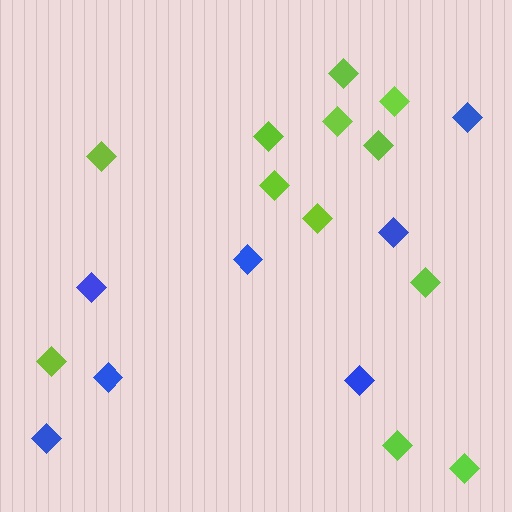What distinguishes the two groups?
There are 2 groups: one group of blue diamonds (7) and one group of lime diamonds (12).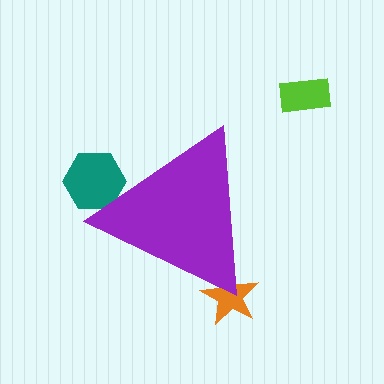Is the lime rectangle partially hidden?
No, the lime rectangle is fully visible.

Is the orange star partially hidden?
Yes, the orange star is partially hidden behind the purple triangle.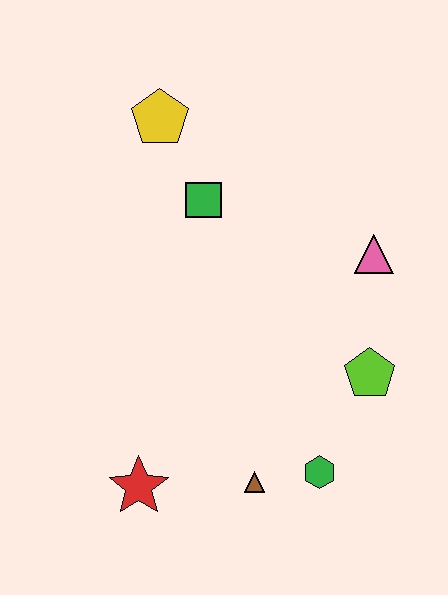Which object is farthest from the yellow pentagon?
The green hexagon is farthest from the yellow pentagon.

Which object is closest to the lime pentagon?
The green hexagon is closest to the lime pentagon.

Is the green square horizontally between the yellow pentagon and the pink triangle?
Yes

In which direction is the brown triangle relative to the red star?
The brown triangle is to the right of the red star.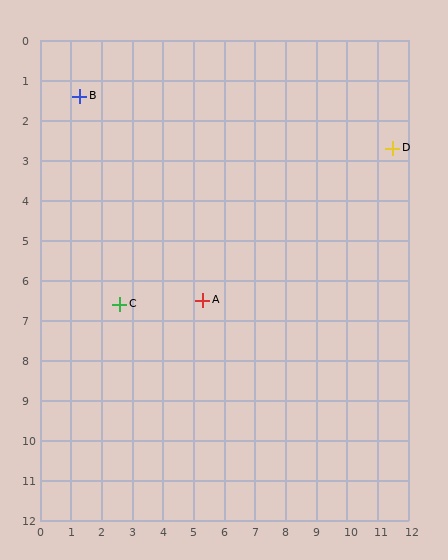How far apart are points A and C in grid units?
Points A and C are about 2.7 grid units apart.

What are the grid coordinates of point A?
Point A is at approximately (5.3, 6.5).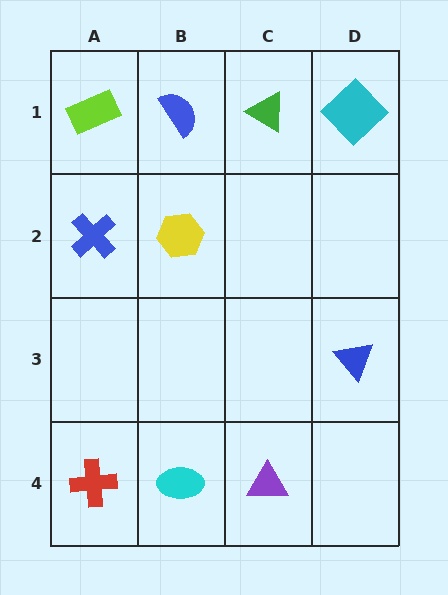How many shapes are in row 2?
2 shapes.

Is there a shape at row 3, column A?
No, that cell is empty.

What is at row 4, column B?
A cyan ellipse.